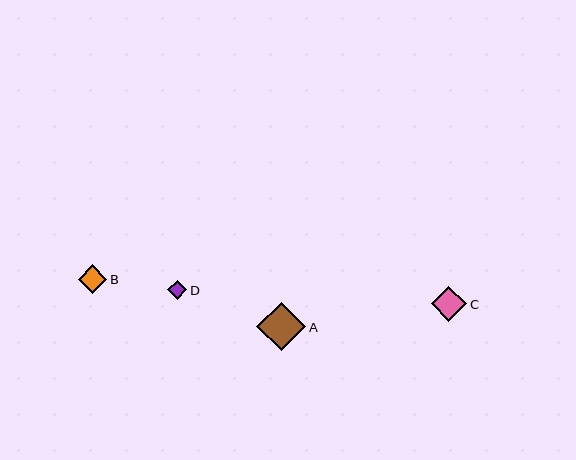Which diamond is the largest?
Diamond A is the largest with a size of approximately 49 pixels.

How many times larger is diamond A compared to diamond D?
Diamond A is approximately 2.6 times the size of diamond D.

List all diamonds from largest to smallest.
From largest to smallest: A, C, B, D.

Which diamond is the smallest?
Diamond D is the smallest with a size of approximately 19 pixels.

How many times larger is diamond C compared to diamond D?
Diamond C is approximately 1.9 times the size of diamond D.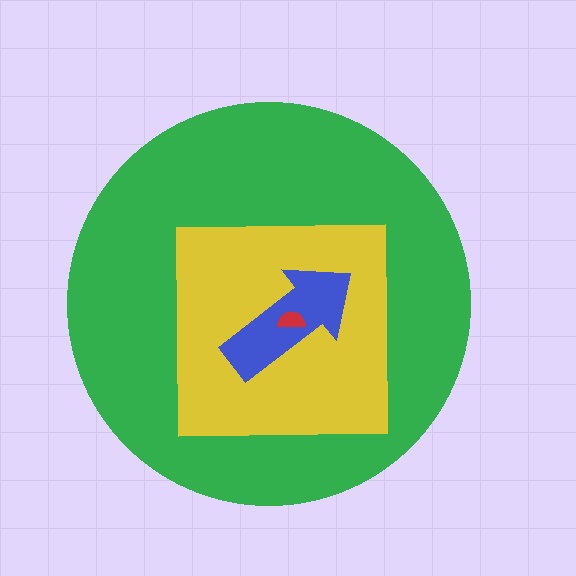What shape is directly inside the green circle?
The yellow square.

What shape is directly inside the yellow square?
The blue arrow.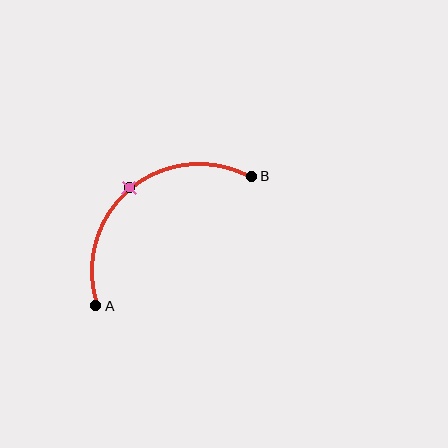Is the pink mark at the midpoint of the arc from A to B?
Yes. The pink mark lies on the arc at equal arc-length from both A and B — it is the arc midpoint.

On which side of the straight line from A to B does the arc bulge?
The arc bulges above and to the left of the straight line connecting A and B.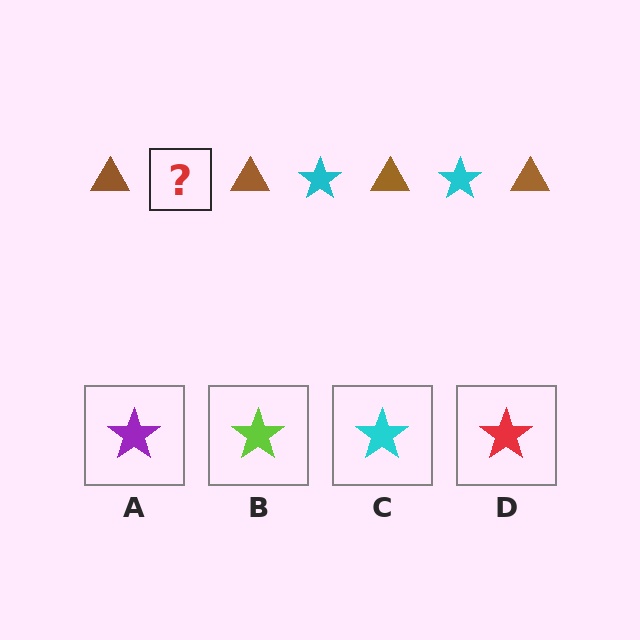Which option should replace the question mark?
Option C.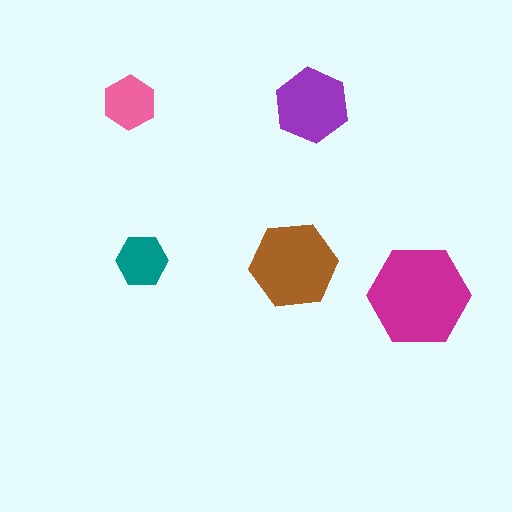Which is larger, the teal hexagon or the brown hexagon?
The brown one.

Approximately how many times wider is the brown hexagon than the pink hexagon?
About 1.5 times wider.